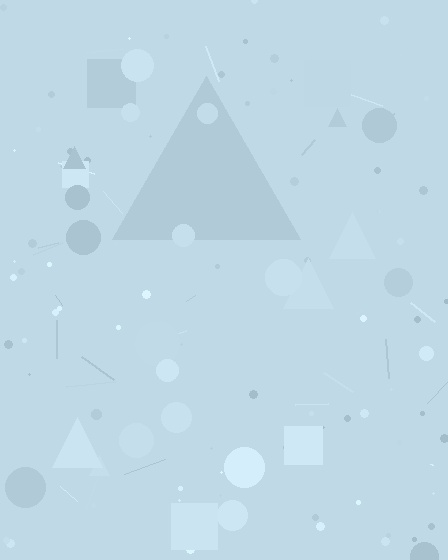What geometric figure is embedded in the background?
A triangle is embedded in the background.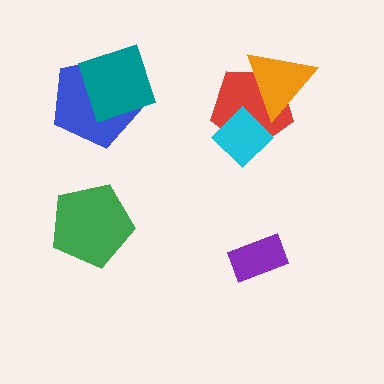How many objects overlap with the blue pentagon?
1 object overlaps with the blue pentagon.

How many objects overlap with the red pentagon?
2 objects overlap with the red pentagon.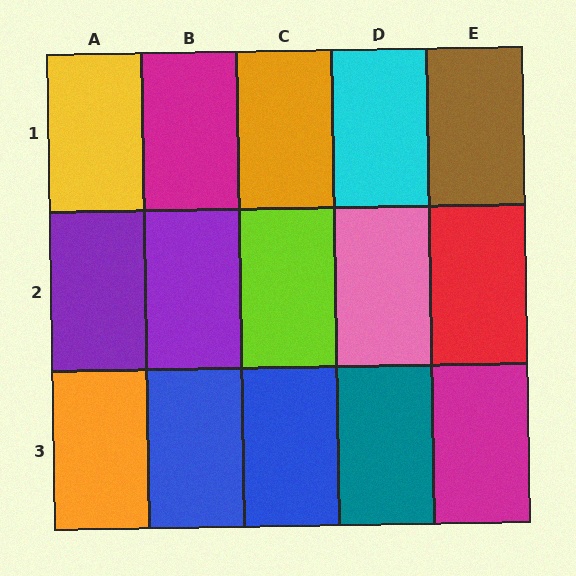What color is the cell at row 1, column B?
Magenta.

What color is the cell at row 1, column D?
Cyan.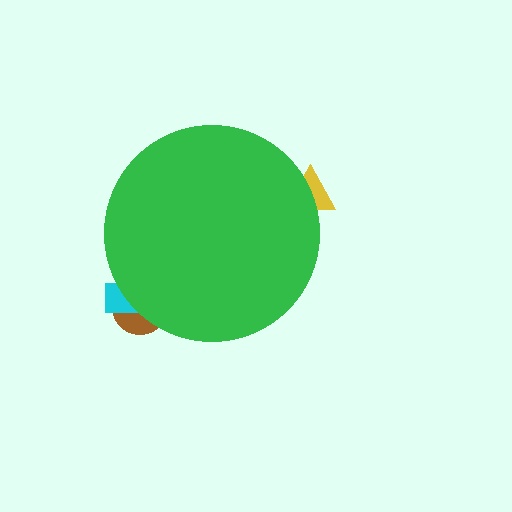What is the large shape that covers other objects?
A green circle.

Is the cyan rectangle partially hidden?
Yes, the cyan rectangle is partially hidden behind the green circle.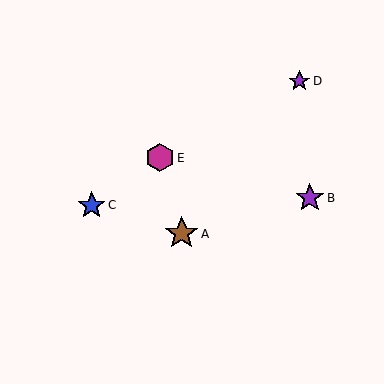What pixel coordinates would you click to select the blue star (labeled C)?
Click at (92, 205) to select the blue star C.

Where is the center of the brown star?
The center of the brown star is at (182, 234).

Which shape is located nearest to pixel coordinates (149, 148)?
The magenta hexagon (labeled E) at (160, 158) is nearest to that location.